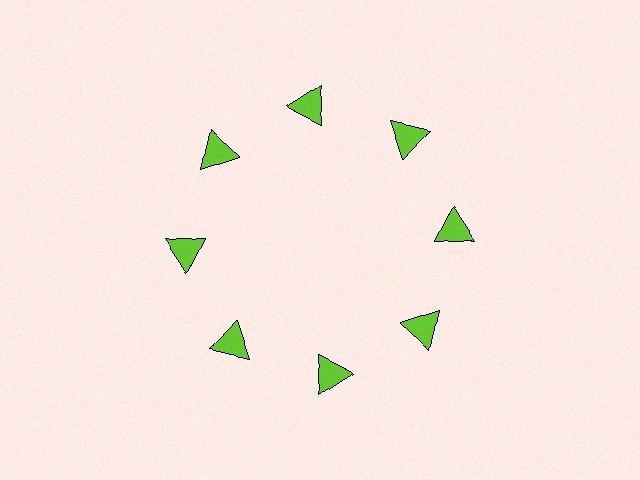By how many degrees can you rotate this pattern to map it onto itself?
The pattern maps onto itself every 45 degrees of rotation.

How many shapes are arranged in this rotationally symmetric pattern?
There are 8 shapes, arranged in 8 groups of 1.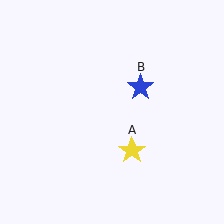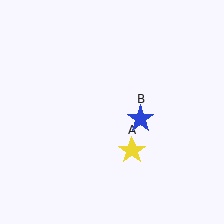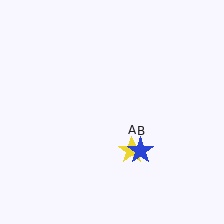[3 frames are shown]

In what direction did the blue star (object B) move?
The blue star (object B) moved down.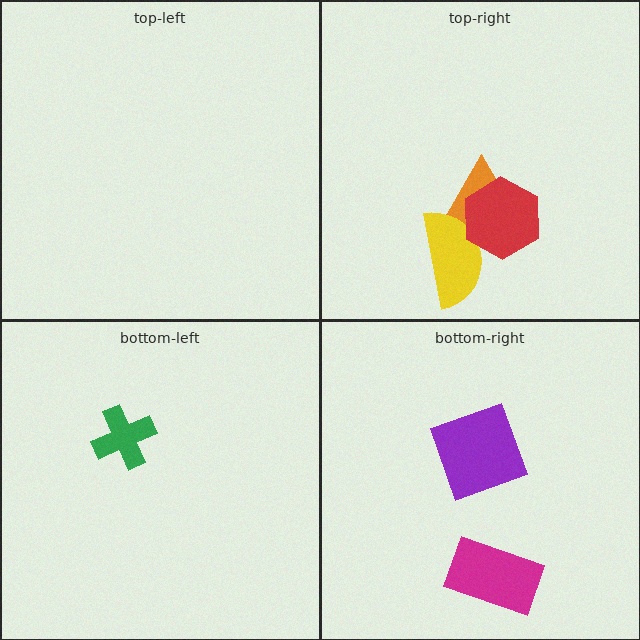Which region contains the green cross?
The bottom-left region.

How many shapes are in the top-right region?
3.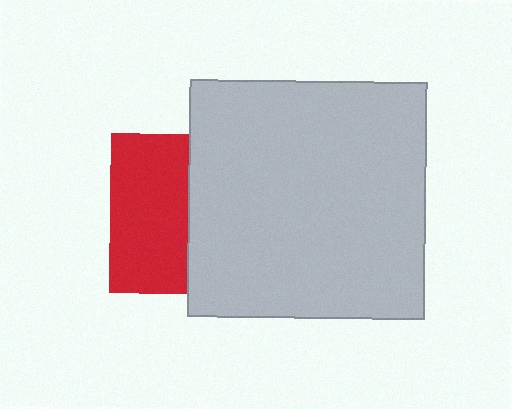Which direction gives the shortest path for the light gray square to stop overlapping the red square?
Moving right gives the shortest separation.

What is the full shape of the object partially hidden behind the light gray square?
The partially hidden object is a red square.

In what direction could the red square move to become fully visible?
The red square could move left. That would shift it out from behind the light gray square entirely.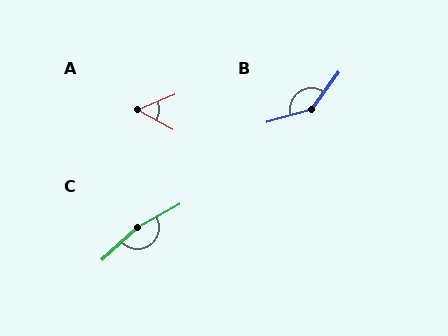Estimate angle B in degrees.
Approximately 141 degrees.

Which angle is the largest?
C, at approximately 166 degrees.